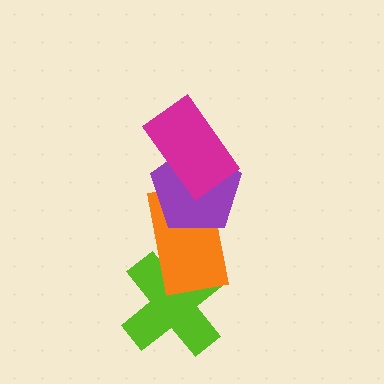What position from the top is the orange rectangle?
The orange rectangle is 3rd from the top.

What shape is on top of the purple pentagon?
The magenta rectangle is on top of the purple pentagon.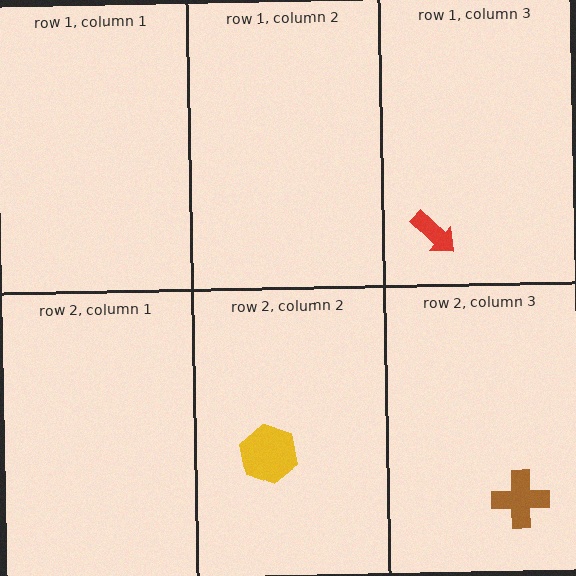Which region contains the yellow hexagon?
The row 2, column 2 region.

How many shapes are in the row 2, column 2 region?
1.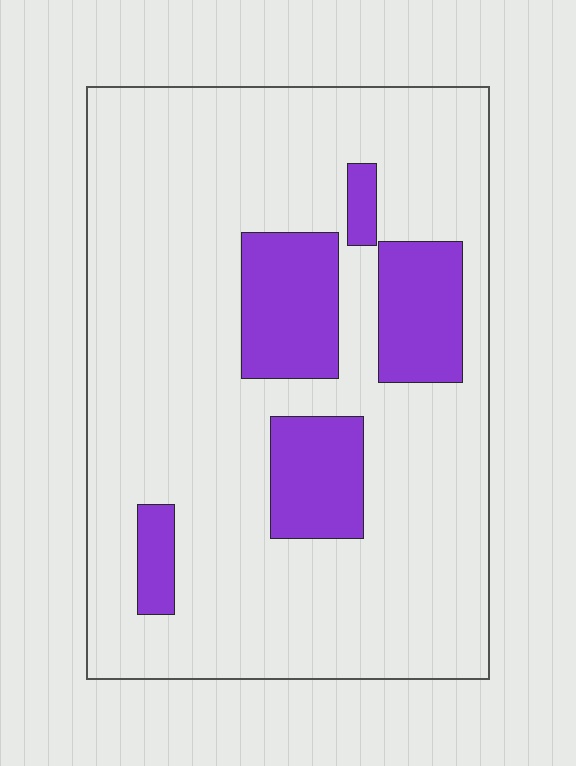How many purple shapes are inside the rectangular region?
5.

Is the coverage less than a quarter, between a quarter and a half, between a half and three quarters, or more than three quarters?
Less than a quarter.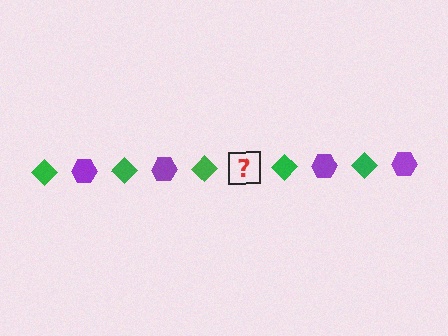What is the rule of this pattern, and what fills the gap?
The rule is that the pattern alternates between green diamond and purple hexagon. The gap should be filled with a purple hexagon.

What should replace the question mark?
The question mark should be replaced with a purple hexagon.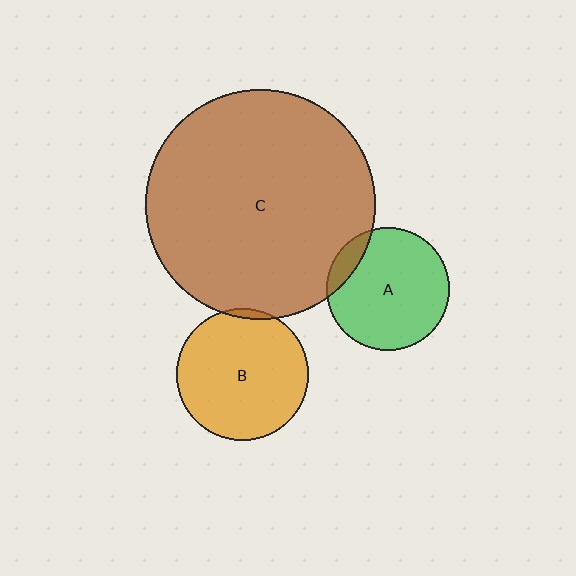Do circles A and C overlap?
Yes.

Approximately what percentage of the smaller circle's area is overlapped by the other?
Approximately 10%.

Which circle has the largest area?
Circle C (brown).